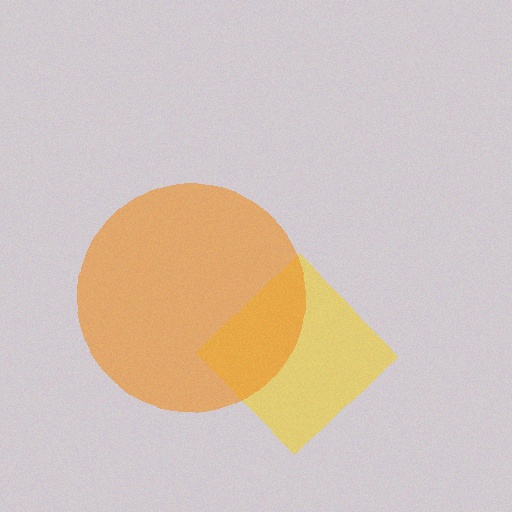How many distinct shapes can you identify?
There are 2 distinct shapes: a yellow diamond, an orange circle.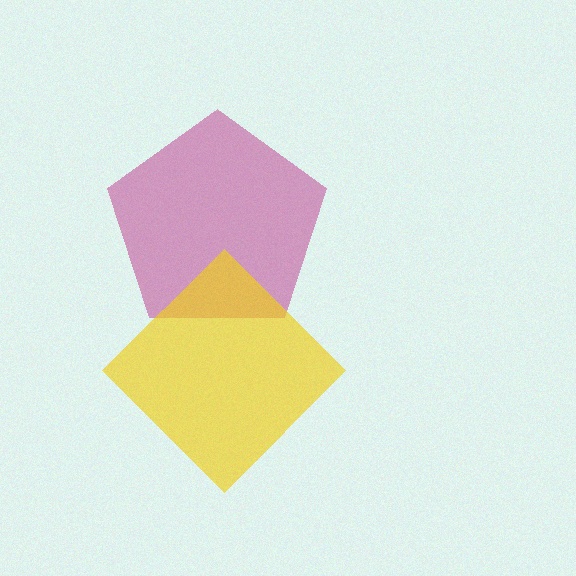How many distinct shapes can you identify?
There are 2 distinct shapes: a magenta pentagon, a yellow diamond.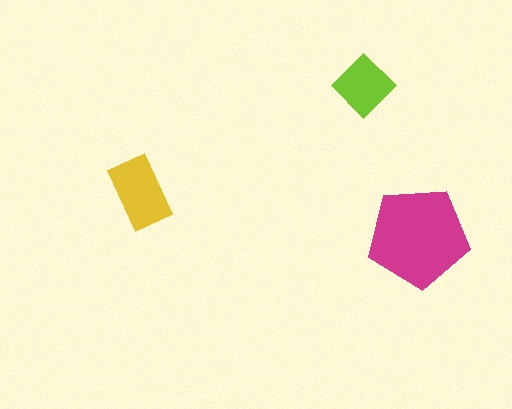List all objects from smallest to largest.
The lime diamond, the yellow rectangle, the magenta pentagon.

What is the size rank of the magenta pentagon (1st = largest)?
1st.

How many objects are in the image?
There are 3 objects in the image.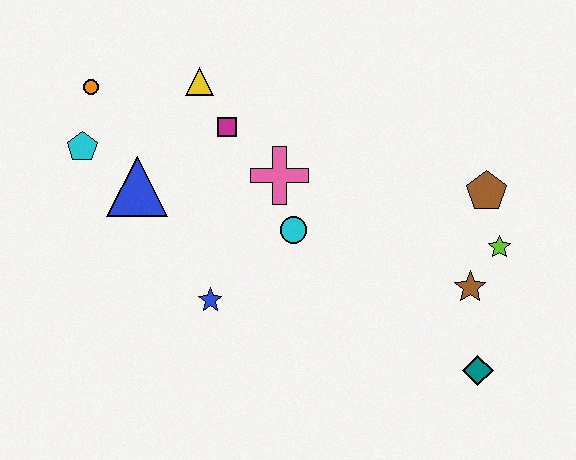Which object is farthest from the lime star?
The orange circle is farthest from the lime star.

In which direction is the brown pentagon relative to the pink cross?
The brown pentagon is to the right of the pink cross.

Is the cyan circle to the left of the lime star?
Yes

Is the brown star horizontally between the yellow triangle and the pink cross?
No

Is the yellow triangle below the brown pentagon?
No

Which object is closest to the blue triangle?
The cyan pentagon is closest to the blue triangle.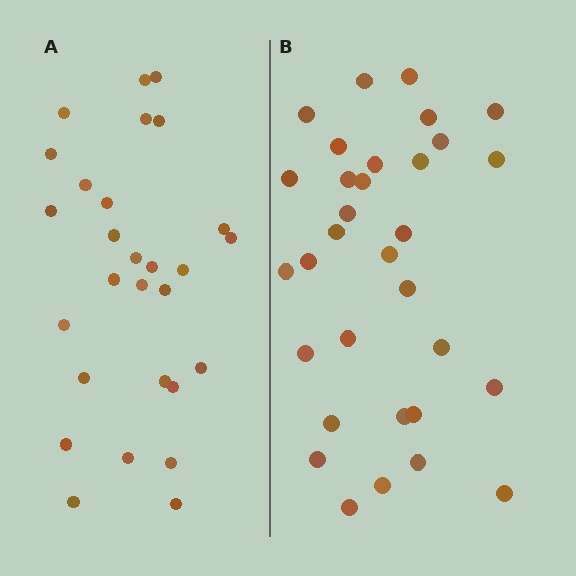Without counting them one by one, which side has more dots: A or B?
Region B (the right region) has more dots.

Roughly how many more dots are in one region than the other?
Region B has about 4 more dots than region A.